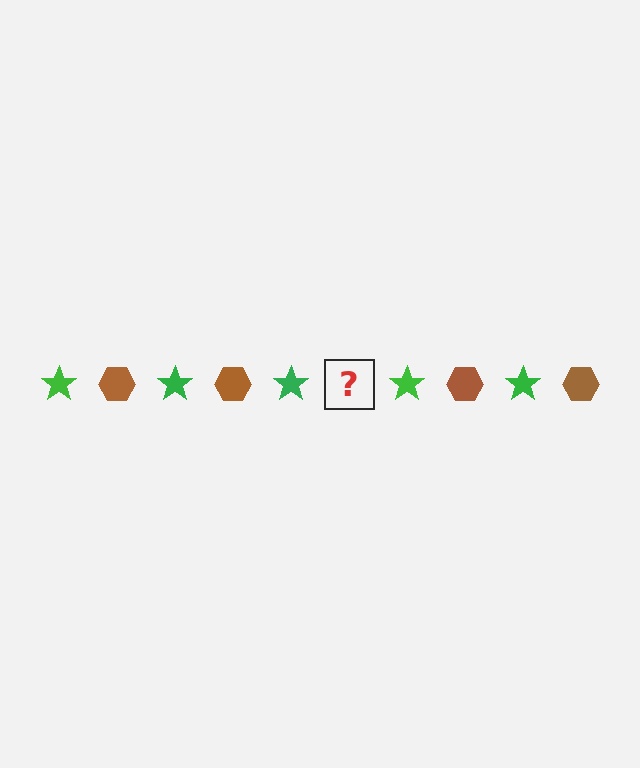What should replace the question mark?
The question mark should be replaced with a brown hexagon.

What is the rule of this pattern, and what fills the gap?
The rule is that the pattern alternates between green star and brown hexagon. The gap should be filled with a brown hexagon.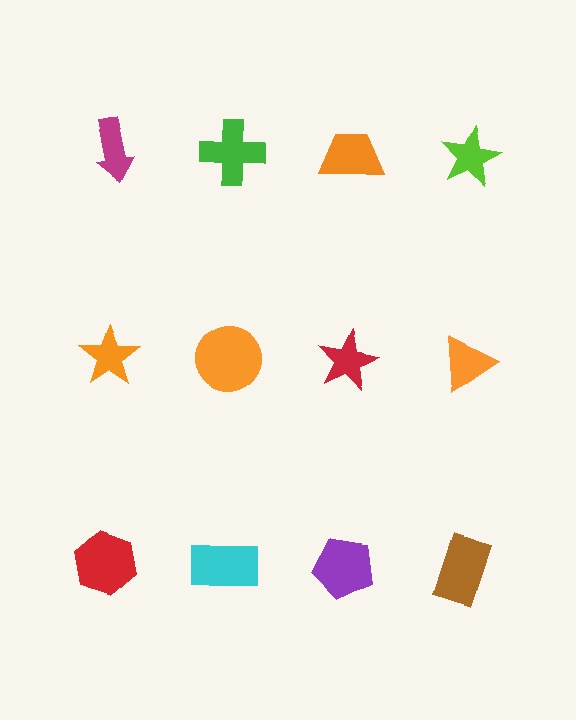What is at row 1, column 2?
A green cross.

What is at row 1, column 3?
An orange trapezoid.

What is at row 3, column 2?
A cyan rectangle.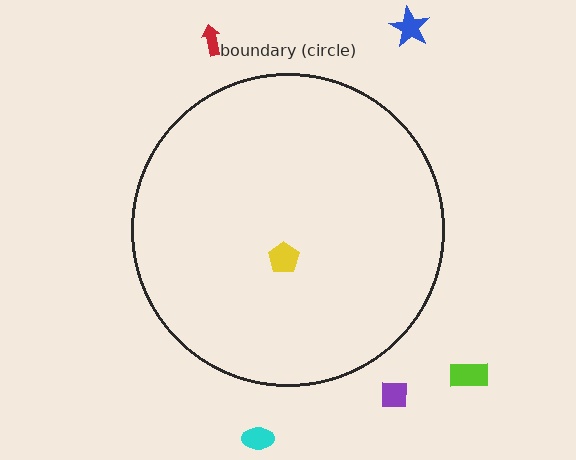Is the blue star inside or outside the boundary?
Outside.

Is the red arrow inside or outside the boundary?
Outside.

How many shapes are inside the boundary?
1 inside, 5 outside.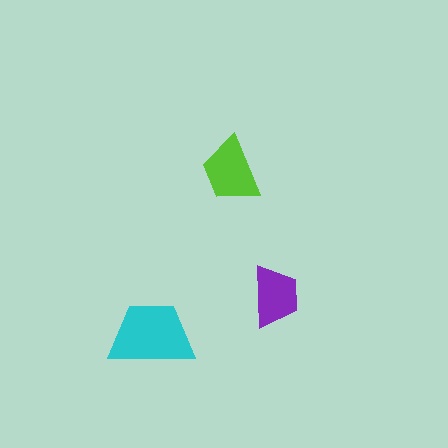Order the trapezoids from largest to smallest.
the cyan one, the lime one, the purple one.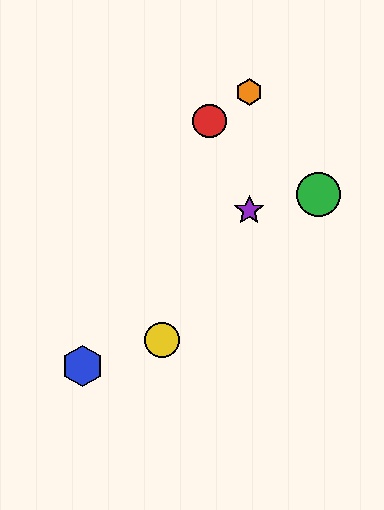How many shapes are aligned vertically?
2 shapes (the purple star, the orange hexagon) are aligned vertically.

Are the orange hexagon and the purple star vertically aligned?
Yes, both are at x≈249.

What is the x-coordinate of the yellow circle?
The yellow circle is at x≈162.